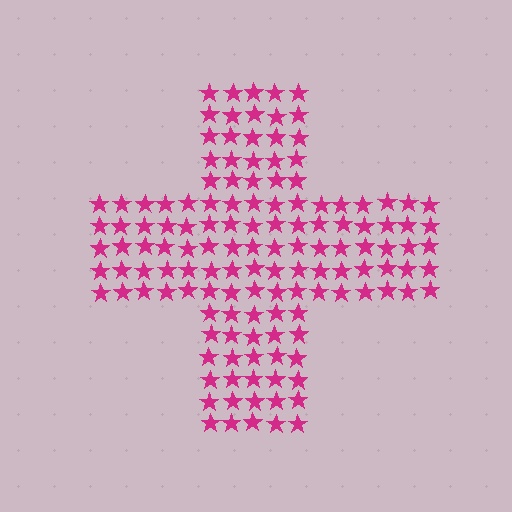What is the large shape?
The large shape is a cross.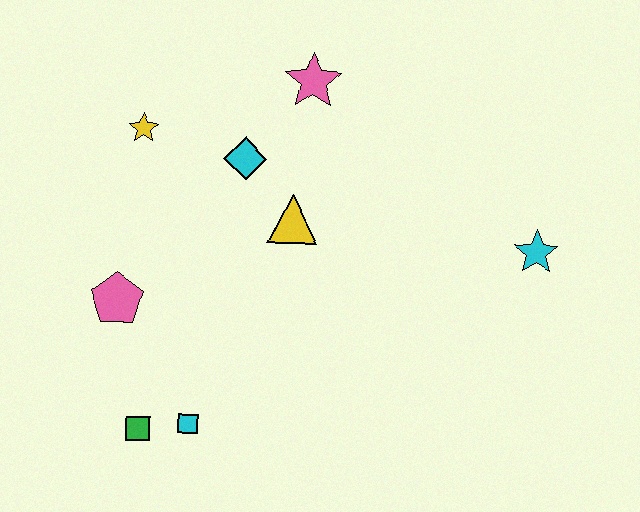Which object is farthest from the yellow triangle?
The green square is farthest from the yellow triangle.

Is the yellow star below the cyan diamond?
No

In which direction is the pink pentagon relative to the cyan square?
The pink pentagon is above the cyan square.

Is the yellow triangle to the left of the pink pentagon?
No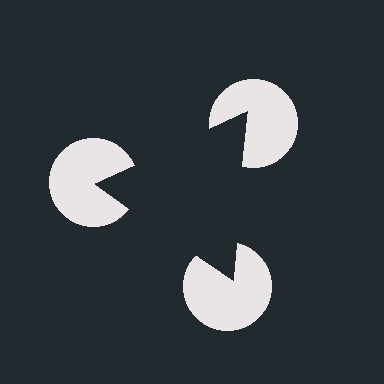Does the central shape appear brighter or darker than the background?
It typically appears slightly darker than the background, even though no actual brightness change is drawn.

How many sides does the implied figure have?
3 sides.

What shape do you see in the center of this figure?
An illusory triangle — its edges are inferred from the aligned wedge cuts in the pac-man discs, not physically drawn.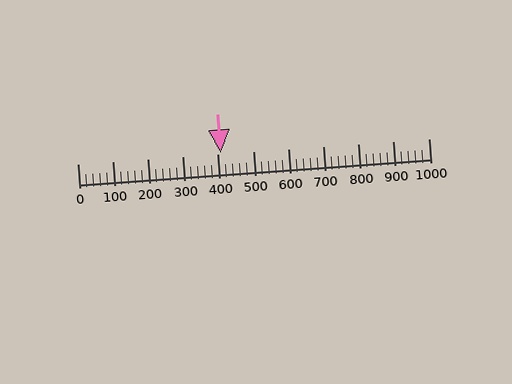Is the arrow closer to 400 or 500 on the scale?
The arrow is closer to 400.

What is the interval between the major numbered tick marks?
The major tick marks are spaced 100 units apart.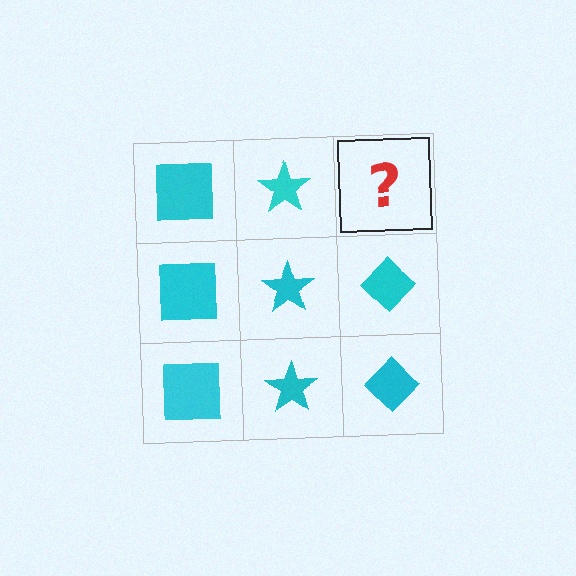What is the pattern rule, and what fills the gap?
The rule is that each column has a consistent shape. The gap should be filled with a cyan diamond.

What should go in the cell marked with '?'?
The missing cell should contain a cyan diamond.